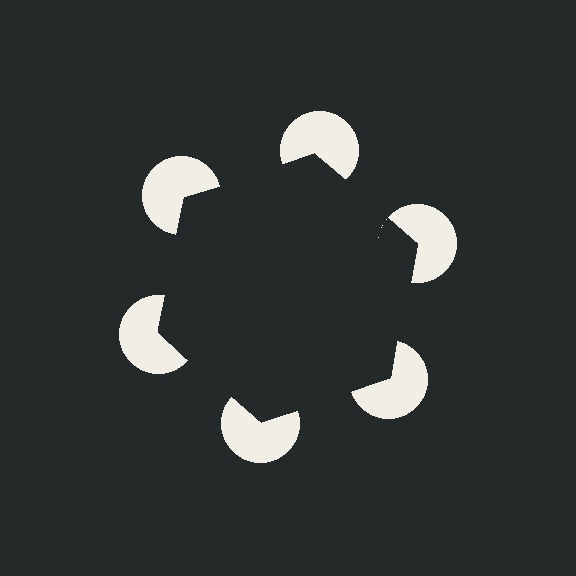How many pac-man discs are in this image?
There are 6 — one at each vertex of the illusory hexagon.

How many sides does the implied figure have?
6 sides.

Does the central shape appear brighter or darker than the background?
It typically appears slightly darker than the background, even though no actual brightness change is drawn.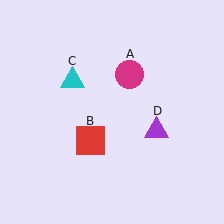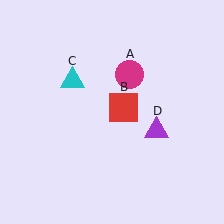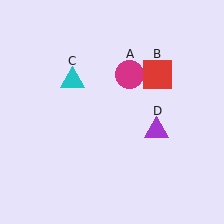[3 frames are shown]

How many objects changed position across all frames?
1 object changed position: red square (object B).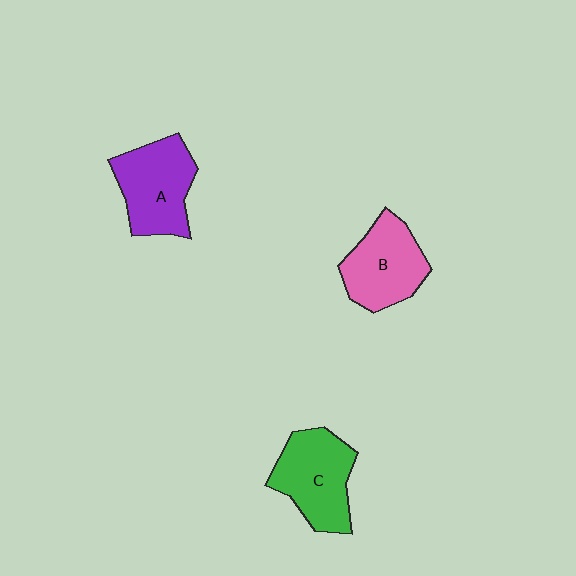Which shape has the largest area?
Shape C (green).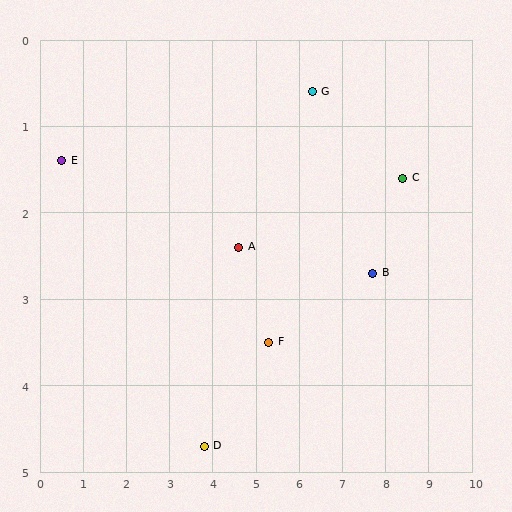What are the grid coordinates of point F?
Point F is at approximately (5.3, 3.5).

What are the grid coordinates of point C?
Point C is at approximately (8.4, 1.6).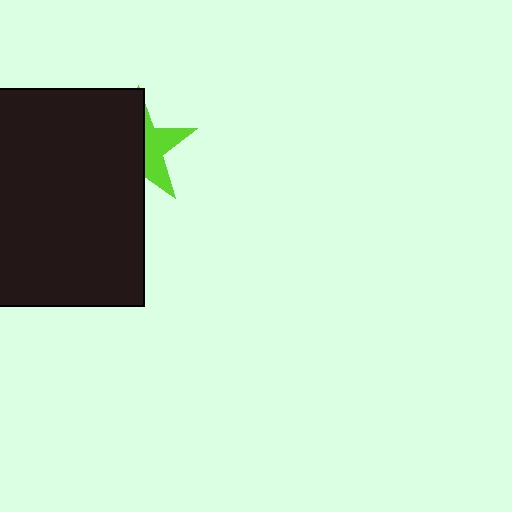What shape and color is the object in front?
The object in front is a black rectangle.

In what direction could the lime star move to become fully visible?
The lime star could move right. That would shift it out from behind the black rectangle entirely.